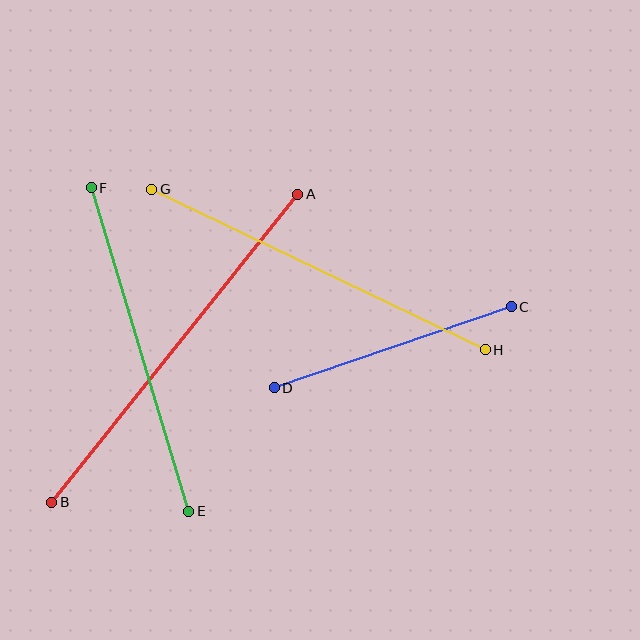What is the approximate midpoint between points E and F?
The midpoint is at approximately (140, 350) pixels.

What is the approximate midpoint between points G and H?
The midpoint is at approximately (318, 270) pixels.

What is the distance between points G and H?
The distance is approximately 370 pixels.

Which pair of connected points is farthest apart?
Points A and B are farthest apart.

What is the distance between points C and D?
The distance is approximately 250 pixels.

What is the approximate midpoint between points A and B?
The midpoint is at approximately (175, 348) pixels.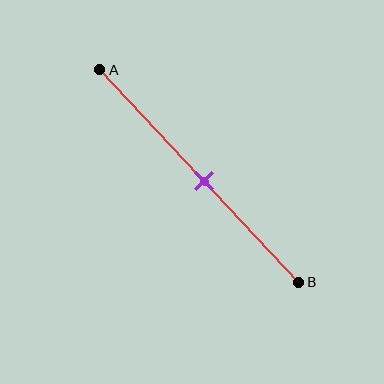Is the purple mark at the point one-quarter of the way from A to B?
No, the mark is at about 55% from A, not at the 25% one-quarter point.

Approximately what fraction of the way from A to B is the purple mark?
The purple mark is approximately 55% of the way from A to B.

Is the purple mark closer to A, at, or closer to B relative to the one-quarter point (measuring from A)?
The purple mark is closer to point B than the one-quarter point of segment AB.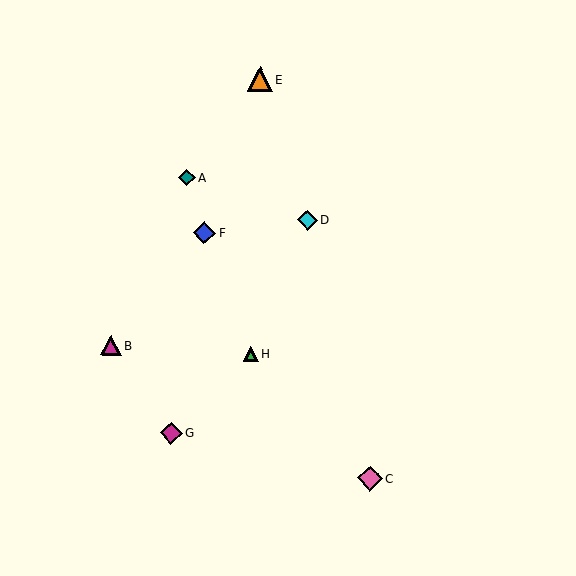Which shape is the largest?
The orange triangle (labeled E) is the largest.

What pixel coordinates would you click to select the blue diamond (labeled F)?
Click at (204, 233) to select the blue diamond F.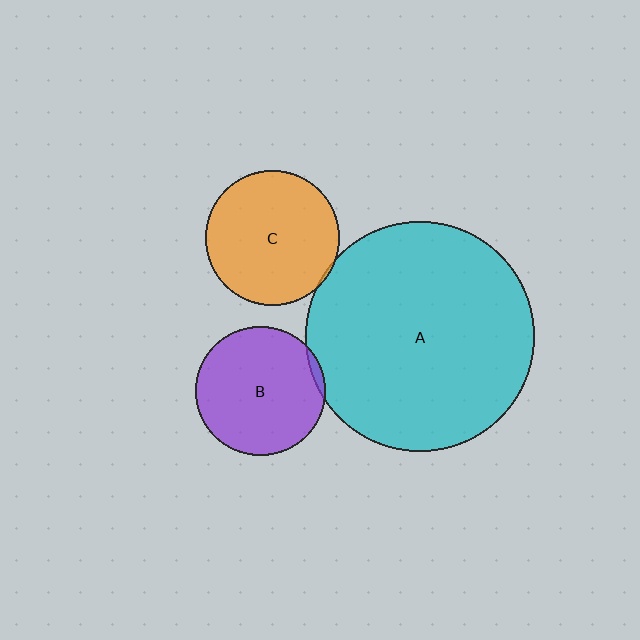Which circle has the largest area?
Circle A (cyan).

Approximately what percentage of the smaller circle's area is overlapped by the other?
Approximately 5%.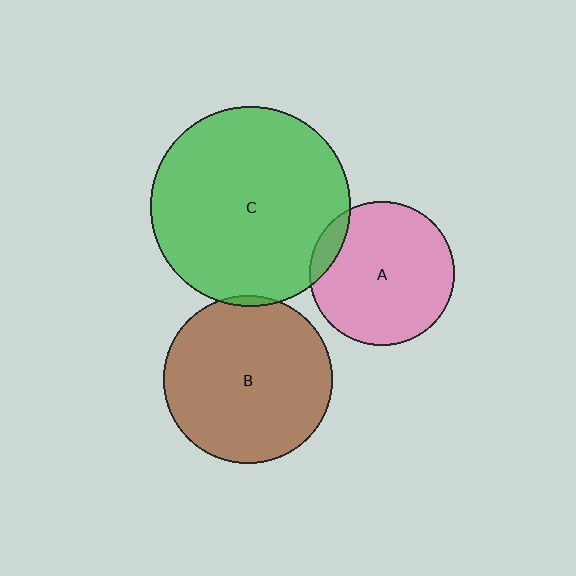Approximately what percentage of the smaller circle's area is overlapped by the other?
Approximately 10%.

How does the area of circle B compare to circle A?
Approximately 1.4 times.